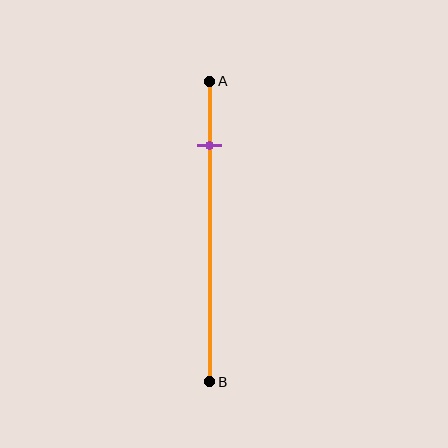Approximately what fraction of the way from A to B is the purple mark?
The purple mark is approximately 20% of the way from A to B.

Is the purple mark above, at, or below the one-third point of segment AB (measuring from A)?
The purple mark is above the one-third point of segment AB.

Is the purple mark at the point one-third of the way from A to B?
No, the mark is at about 20% from A, not at the 33% one-third point.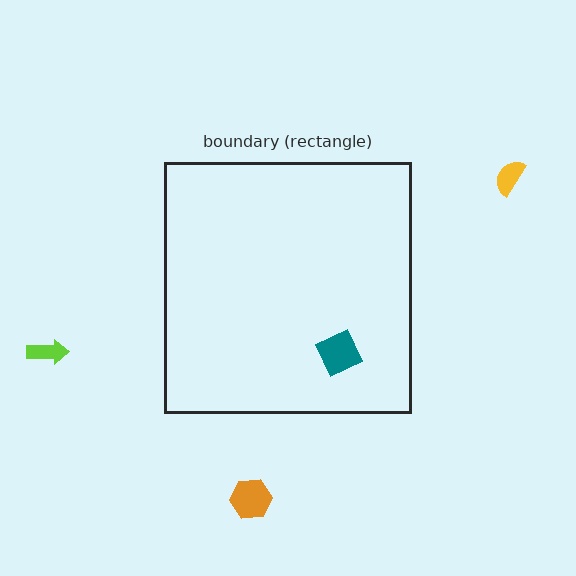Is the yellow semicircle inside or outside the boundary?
Outside.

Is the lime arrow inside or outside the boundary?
Outside.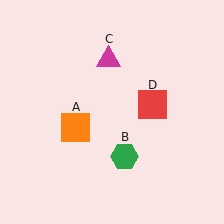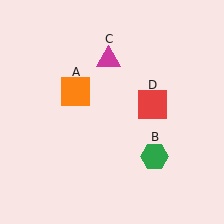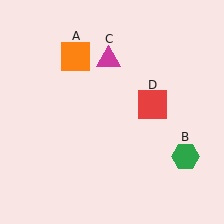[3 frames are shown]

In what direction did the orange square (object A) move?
The orange square (object A) moved up.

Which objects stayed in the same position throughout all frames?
Magenta triangle (object C) and red square (object D) remained stationary.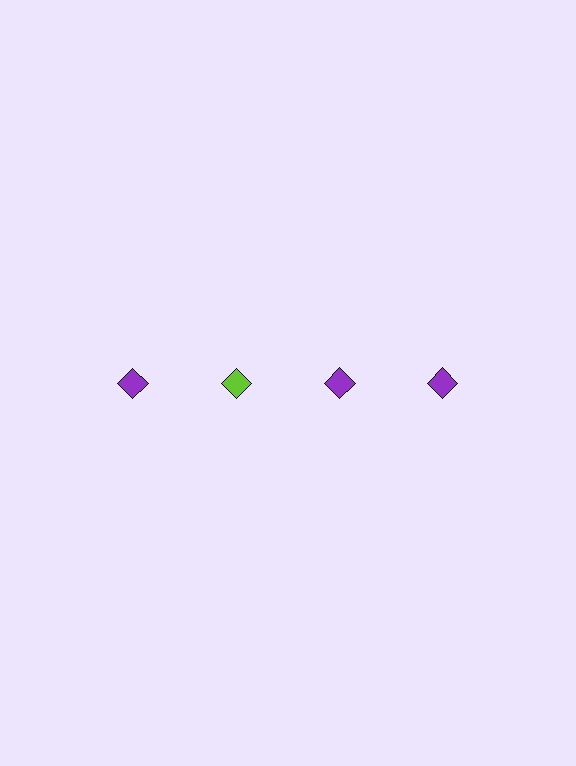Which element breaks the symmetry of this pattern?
The lime diamond in the top row, second from left column breaks the symmetry. All other shapes are purple diamonds.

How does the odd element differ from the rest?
It has a different color: lime instead of purple.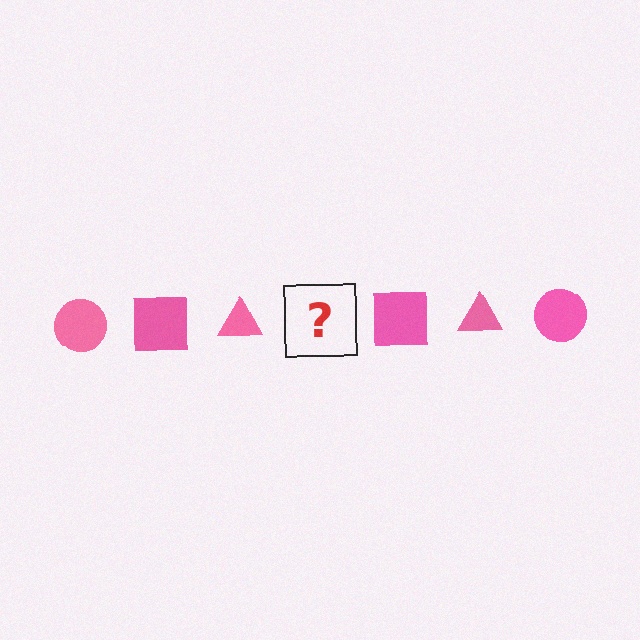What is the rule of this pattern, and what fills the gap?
The rule is that the pattern cycles through circle, square, triangle shapes in pink. The gap should be filled with a pink circle.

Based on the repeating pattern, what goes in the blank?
The blank should be a pink circle.